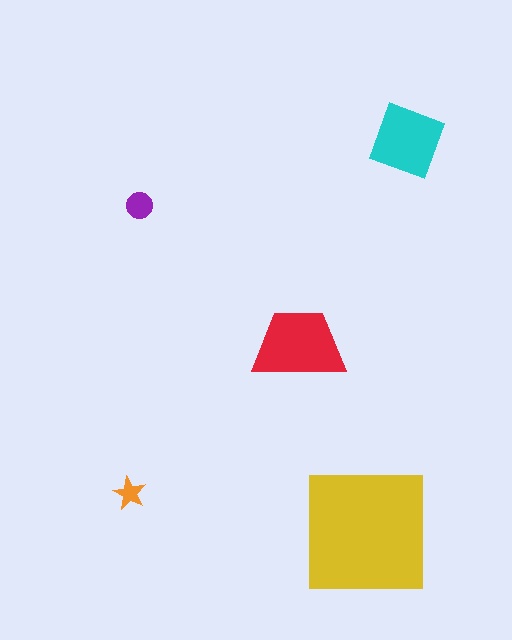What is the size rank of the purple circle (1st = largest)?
4th.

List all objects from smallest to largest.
The orange star, the purple circle, the cyan diamond, the red trapezoid, the yellow square.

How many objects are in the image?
There are 5 objects in the image.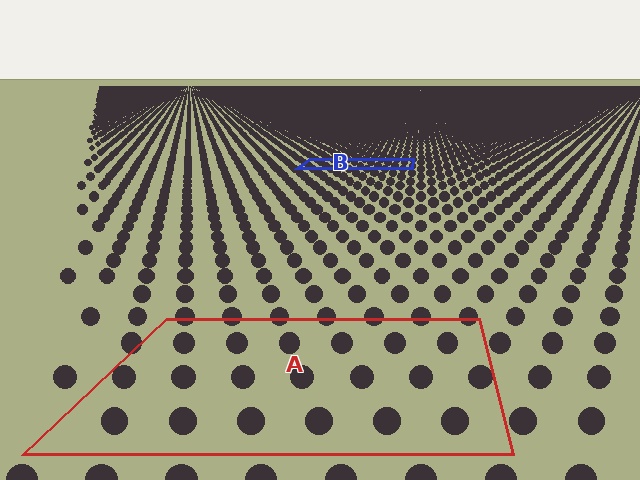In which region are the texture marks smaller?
The texture marks are smaller in region B, because it is farther away.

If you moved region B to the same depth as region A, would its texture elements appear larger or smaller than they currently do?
They would appear larger. At a closer depth, the same texture elements are projected at a bigger on-screen size.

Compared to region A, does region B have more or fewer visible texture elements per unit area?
Region B has more texture elements per unit area — they are packed more densely because it is farther away.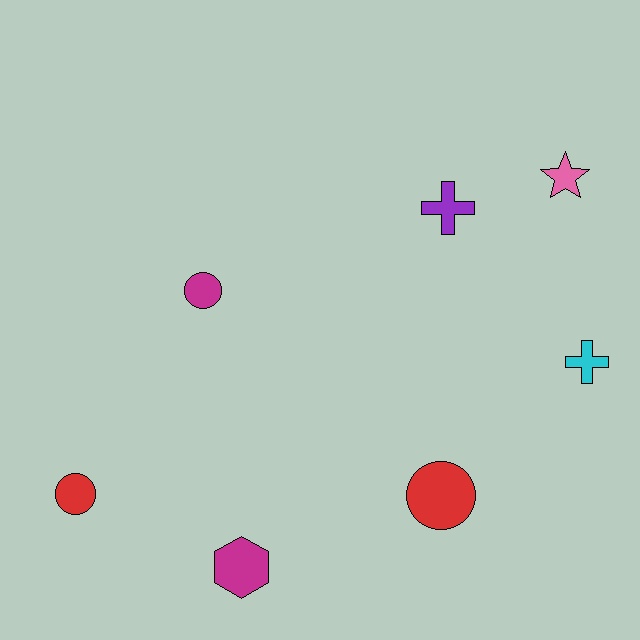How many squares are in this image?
There are no squares.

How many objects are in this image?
There are 7 objects.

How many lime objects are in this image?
There are no lime objects.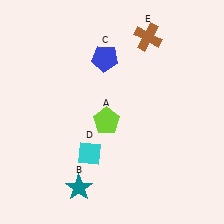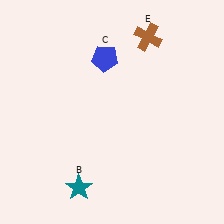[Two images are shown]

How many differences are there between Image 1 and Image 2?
There are 2 differences between the two images.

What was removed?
The cyan diamond (D), the lime pentagon (A) were removed in Image 2.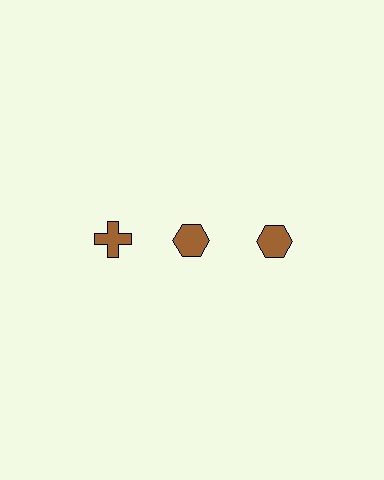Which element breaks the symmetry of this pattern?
The brown cross in the top row, leftmost column breaks the symmetry. All other shapes are brown hexagons.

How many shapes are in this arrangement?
There are 3 shapes arranged in a grid pattern.